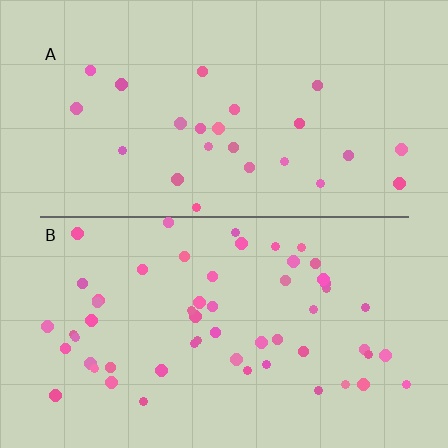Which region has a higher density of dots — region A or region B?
B (the bottom).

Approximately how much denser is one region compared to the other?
Approximately 2.3× — region B over region A.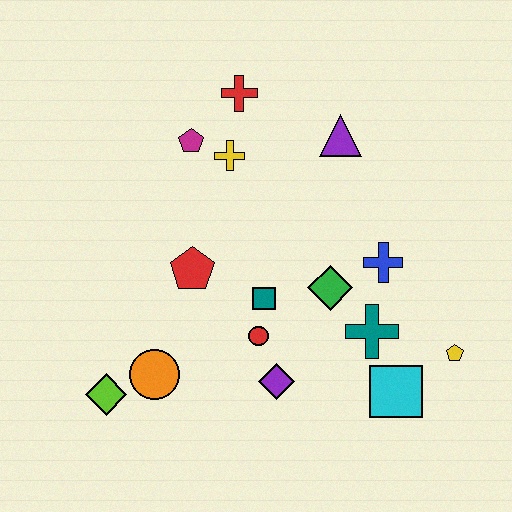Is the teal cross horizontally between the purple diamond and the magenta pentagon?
No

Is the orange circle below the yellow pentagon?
Yes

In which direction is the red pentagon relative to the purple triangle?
The red pentagon is to the left of the purple triangle.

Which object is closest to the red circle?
The teal square is closest to the red circle.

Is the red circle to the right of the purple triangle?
No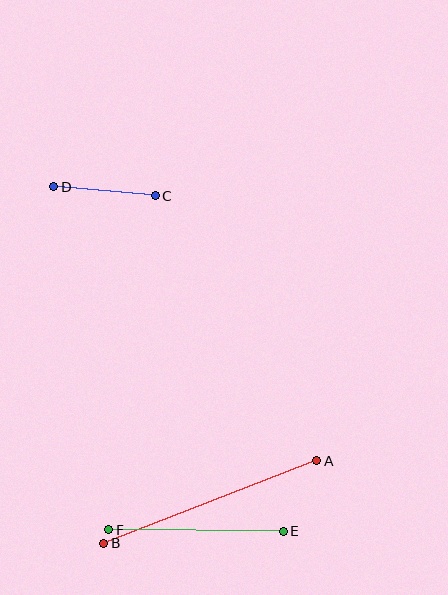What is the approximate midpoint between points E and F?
The midpoint is at approximately (196, 530) pixels.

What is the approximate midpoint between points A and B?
The midpoint is at approximately (210, 502) pixels.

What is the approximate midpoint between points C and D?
The midpoint is at approximately (104, 191) pixels.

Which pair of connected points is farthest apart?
Points A and B are farthest apart.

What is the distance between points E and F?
The distance is approximately 174 pixels.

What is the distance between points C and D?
The distance is approximately 102 pixels.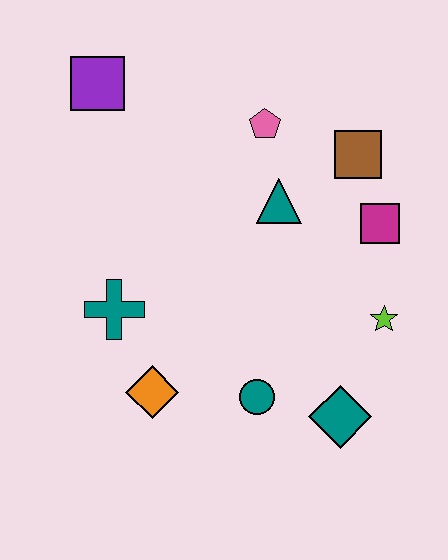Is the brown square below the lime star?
No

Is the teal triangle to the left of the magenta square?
Yes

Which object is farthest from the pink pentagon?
The teal diamond is farthest from the pink pentagon.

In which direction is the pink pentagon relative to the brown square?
The pink pentagon is to the left of the brown square.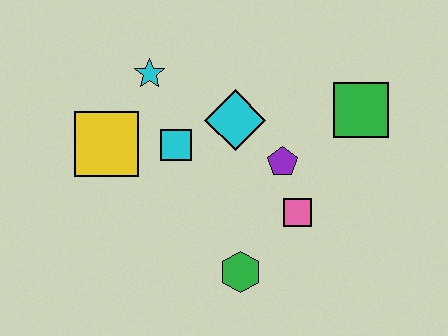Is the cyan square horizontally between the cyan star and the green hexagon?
Yes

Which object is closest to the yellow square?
The cyan square is closest to the yellow square.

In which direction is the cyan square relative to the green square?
The cyan square is to the left of the green square.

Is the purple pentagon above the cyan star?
No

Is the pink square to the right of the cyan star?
Yes